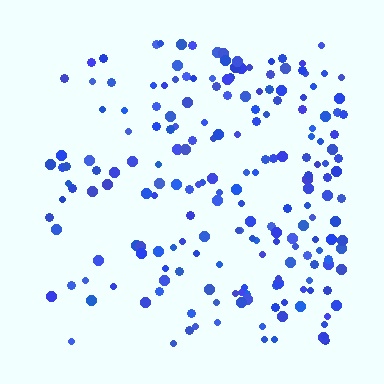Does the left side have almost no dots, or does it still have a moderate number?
Still a moderate number, just noticeably fewer than the right.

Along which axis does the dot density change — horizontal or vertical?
Horizontal.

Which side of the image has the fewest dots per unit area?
The left.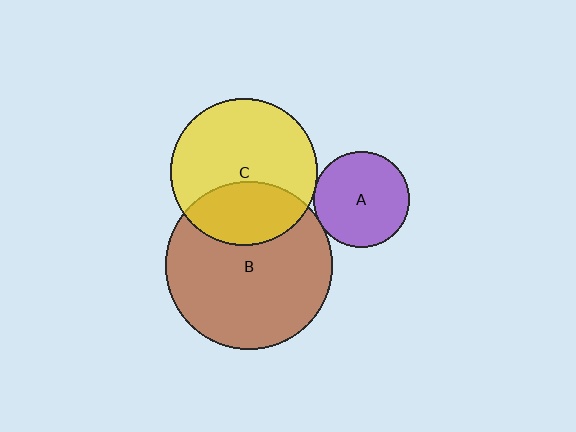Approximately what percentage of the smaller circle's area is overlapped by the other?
Approximately 5%.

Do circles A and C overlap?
Yes.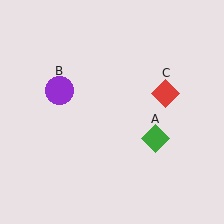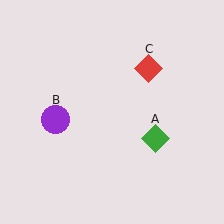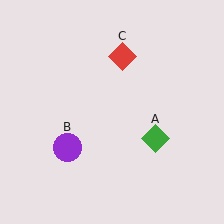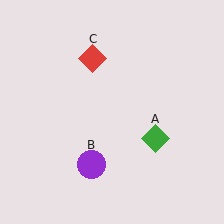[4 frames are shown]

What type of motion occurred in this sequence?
The purple circle (object B), red diamond (object C) rotated counterclockwise around the center of the scene.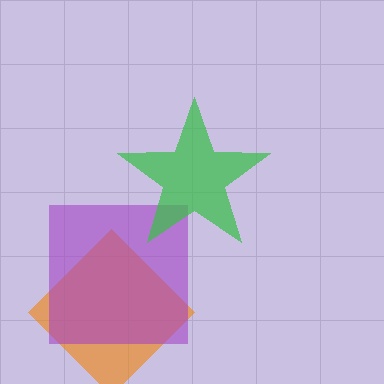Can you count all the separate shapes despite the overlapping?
Yes, there are 3 separate shapes.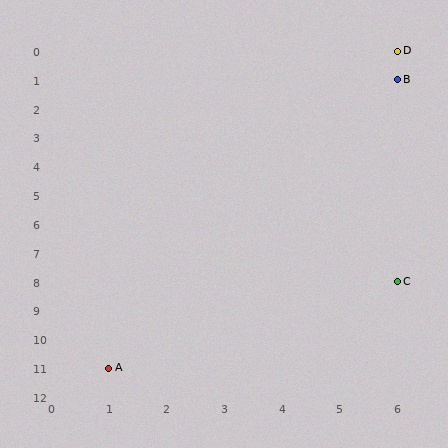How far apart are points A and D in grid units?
Points A and D are 5 columns and 11 rows apart (about 12.1 grid units diagonally).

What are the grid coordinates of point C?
Point C is at grid coordinates (6, 8).